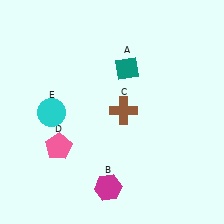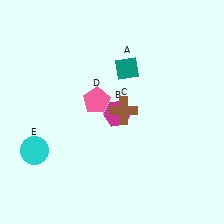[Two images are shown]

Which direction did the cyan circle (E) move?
The cyan circle (E) moved down.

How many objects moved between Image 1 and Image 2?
3 objects moved between the two images.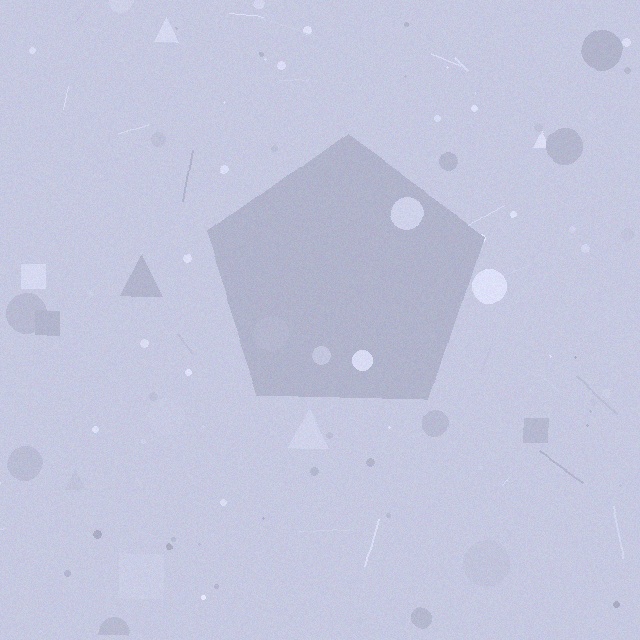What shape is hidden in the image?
A pentagon is hidden in the image.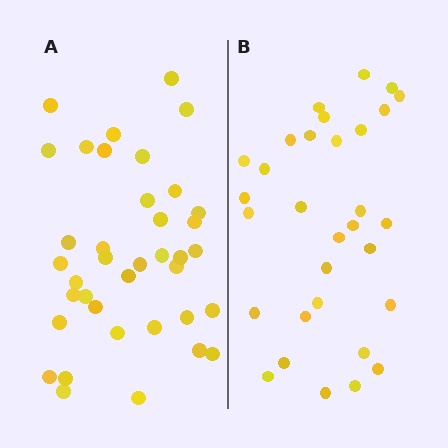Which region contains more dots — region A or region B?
Region A (the left region) has more dots.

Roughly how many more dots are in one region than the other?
Region A has roughly 8 or so more dots than region B.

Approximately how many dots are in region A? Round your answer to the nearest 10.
About 40 dots. (The exact count is 38, which rounds to 40.)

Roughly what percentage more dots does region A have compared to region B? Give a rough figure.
About 25% more.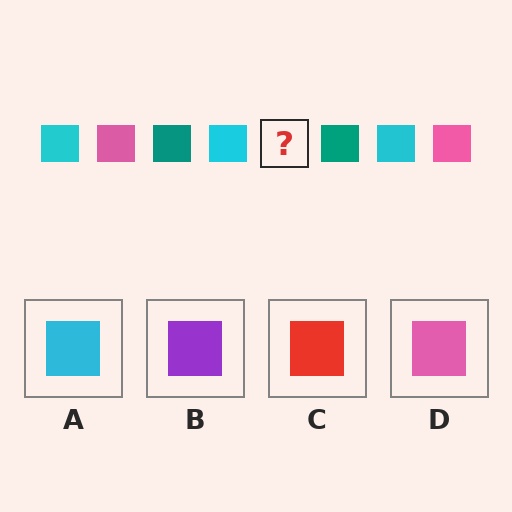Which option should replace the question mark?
Option D.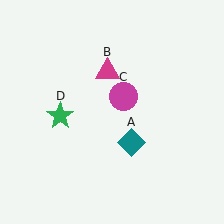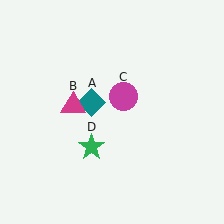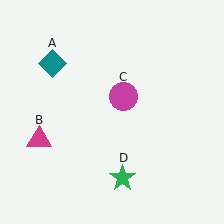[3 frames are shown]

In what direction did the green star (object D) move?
The green star (object D) moved down and to the right.